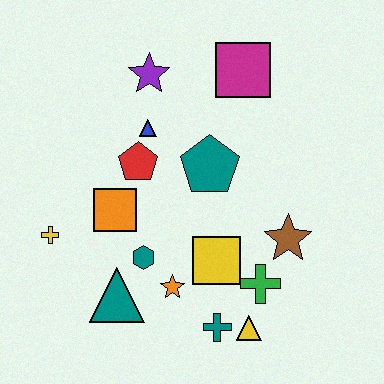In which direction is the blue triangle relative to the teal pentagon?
The blue triangle is to the left of the teal pentagon.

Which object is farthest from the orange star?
The magenta square is farthest from the orange star.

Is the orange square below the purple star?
Yes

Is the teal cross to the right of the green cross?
No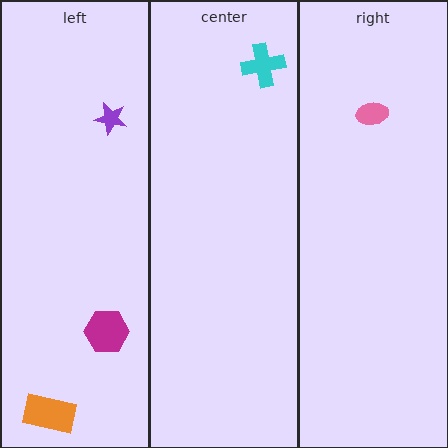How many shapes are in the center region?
1.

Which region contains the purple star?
The left region.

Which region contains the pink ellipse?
The right region.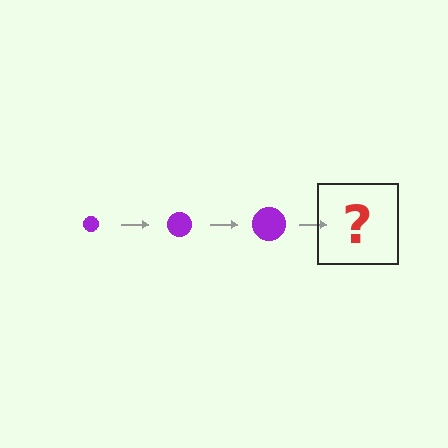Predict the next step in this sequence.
The next step is a purple circle, larger than the previous one.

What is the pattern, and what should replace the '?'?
The pattern is that the circle gets progressively larger each step. The '?' should be a purple circle, larger than the previous one.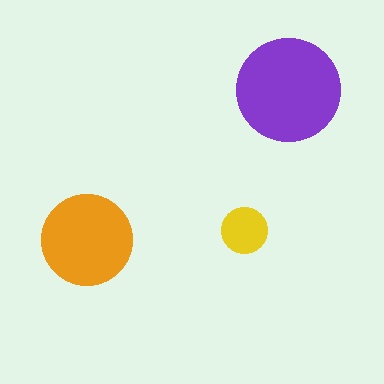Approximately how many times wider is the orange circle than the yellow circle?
About 2 times wider.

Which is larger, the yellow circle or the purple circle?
The purple one.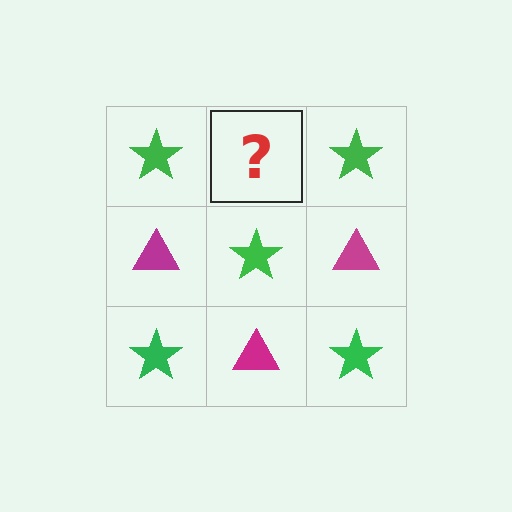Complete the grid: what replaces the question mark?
The question mark should be replaced with a magenta triangle.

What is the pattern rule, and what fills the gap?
The rule is that it alternates green star and magenta triangle in a checkerboard pattern. The gap should be filled with a magenta triangle.